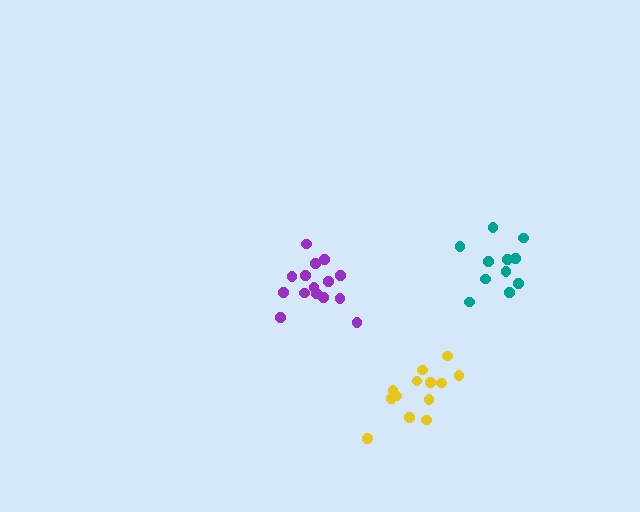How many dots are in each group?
Group 1: 11 dots, Group 2: 15 dots, Group 3: 13 dots (39 total).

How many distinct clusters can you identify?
There are 3 distinct clusters.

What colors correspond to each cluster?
The clusters are colored: teal, purple, yellow.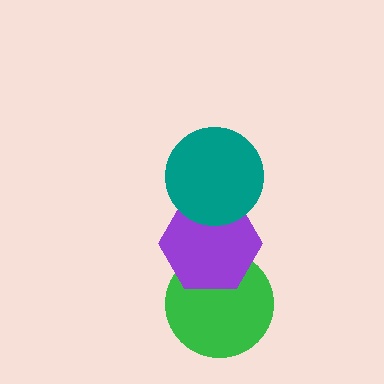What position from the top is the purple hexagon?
The purple hexagon is 2nd from the top.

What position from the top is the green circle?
The green circle is 3rd from the top.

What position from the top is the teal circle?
The teal circle is 1st from the top.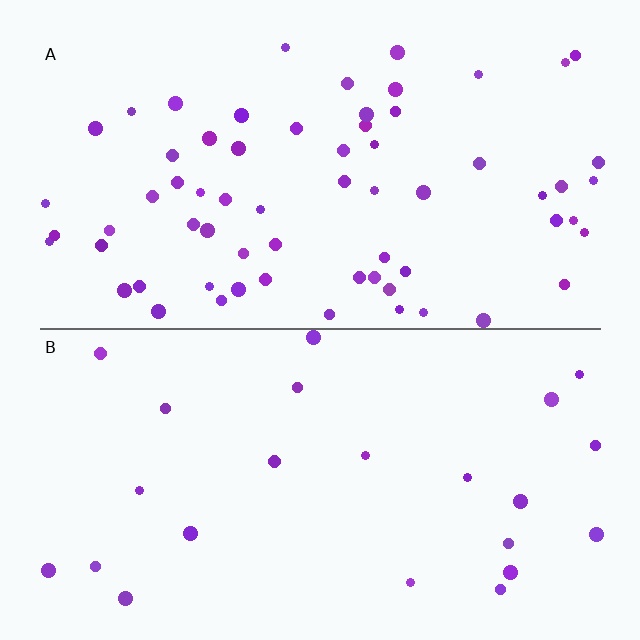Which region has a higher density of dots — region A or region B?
A (the top).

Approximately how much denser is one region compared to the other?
Approximately 2.8× — region A over region B.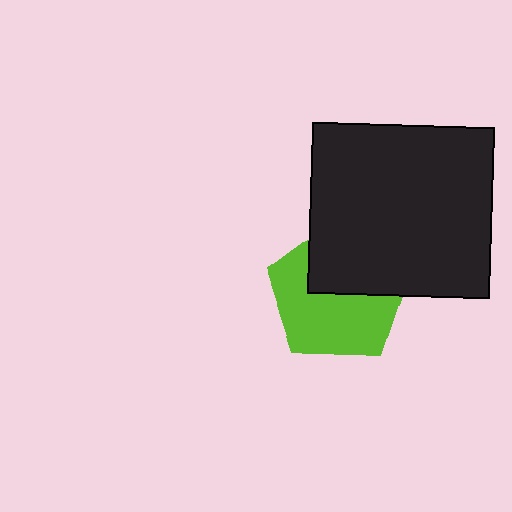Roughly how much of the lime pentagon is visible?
About half of it is visible (roughly 59%).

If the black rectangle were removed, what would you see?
You would see the complete lime pentagon.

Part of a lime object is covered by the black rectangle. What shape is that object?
It is a pentagon.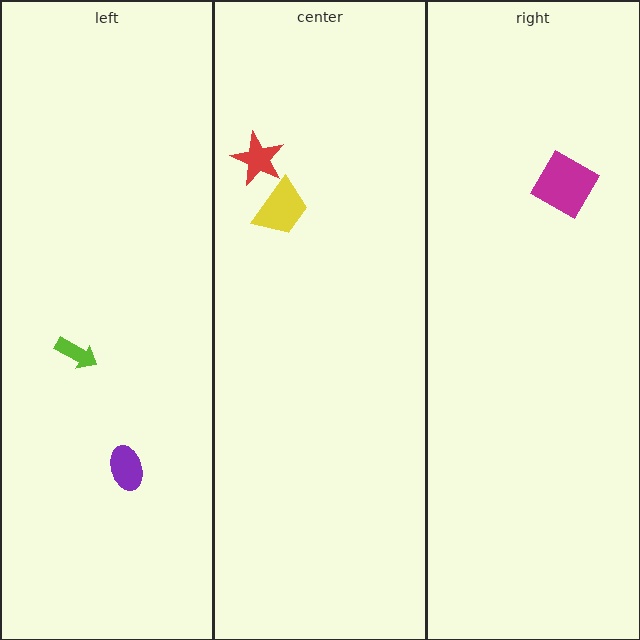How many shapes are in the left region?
2.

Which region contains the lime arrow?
The left region.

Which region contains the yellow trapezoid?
The center region.